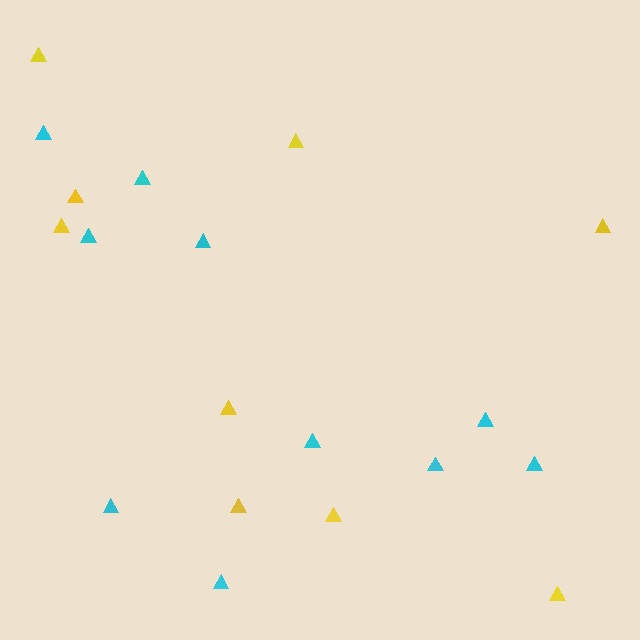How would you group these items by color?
There are 2 groups: one group of cyan triangles (10) and one group of yellow triangles (9).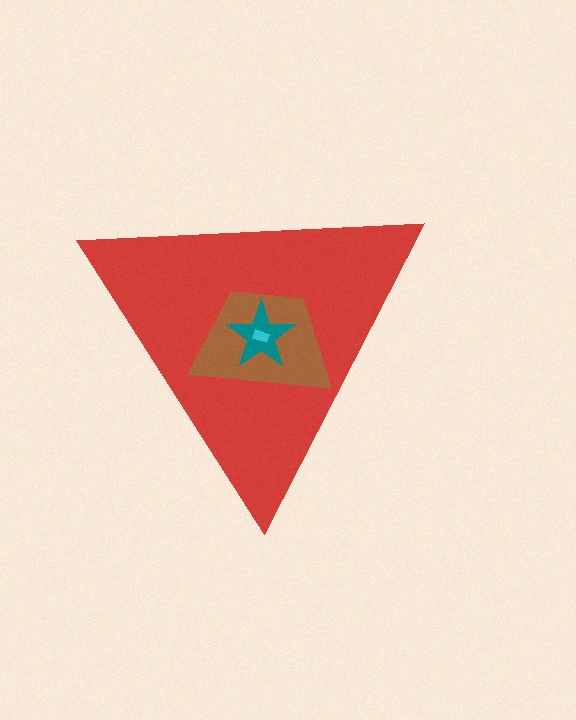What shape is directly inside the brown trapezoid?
The teal star.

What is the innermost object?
The cyan rectangle.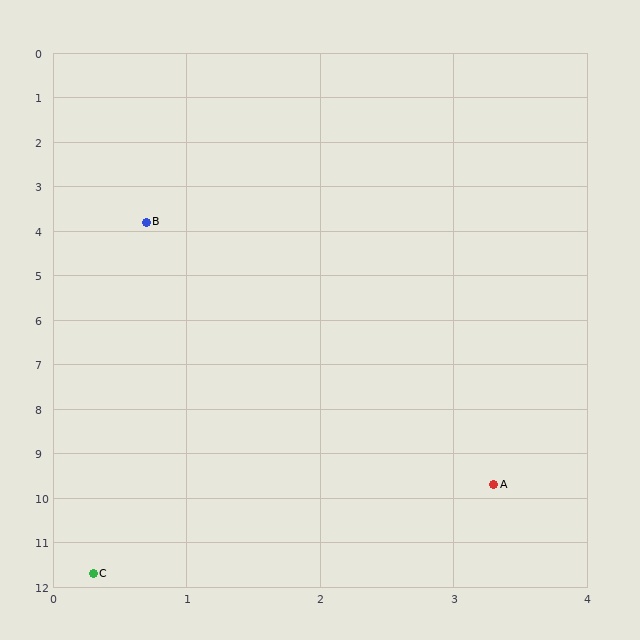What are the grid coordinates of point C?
Point C is at approximately (0.3, 11.7).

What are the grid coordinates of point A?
Point A is at approximately (3.3, 9.7).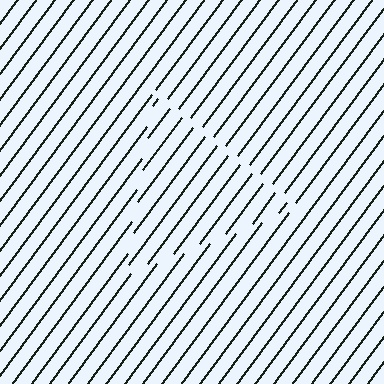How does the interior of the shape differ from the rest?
The interior of the shape contains the same grating, shifted by half a period — the contour is defined by the phase discontinuity where line-ends from the inner and outer gratings abut.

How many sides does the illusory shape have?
3 sides — the line-ends trace a triangle.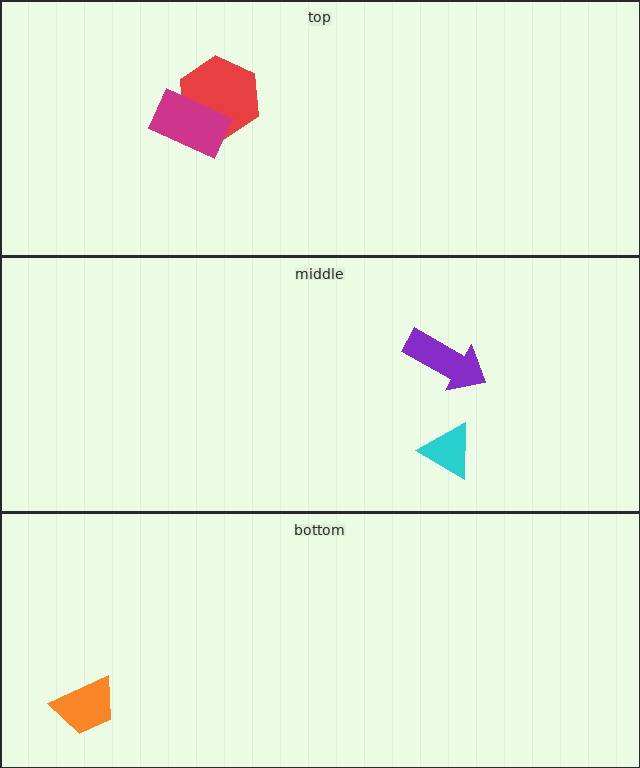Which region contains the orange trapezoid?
The bottom region.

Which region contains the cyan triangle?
The middle region.